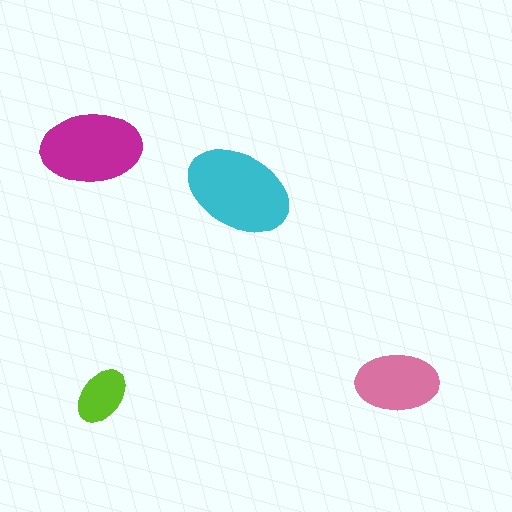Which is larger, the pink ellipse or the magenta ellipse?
The magenta one.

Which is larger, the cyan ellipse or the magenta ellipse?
The cyan one.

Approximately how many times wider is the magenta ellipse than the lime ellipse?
About 1.5 times wider.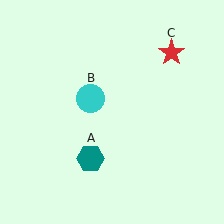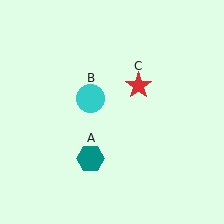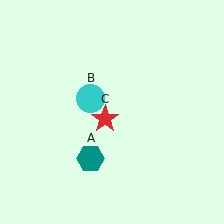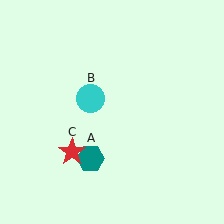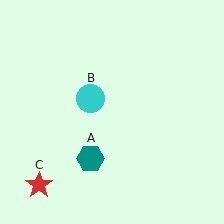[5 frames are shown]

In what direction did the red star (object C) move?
The red star (object C) moved down and to the left.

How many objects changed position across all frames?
1 object changed position: red star (object C).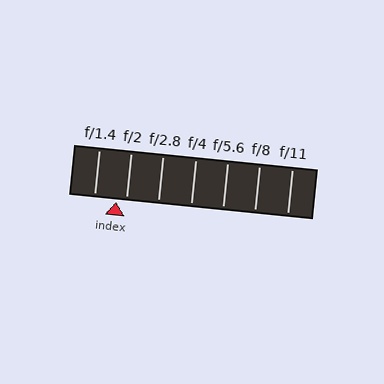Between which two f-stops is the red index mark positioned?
The index mark is between f/1.4 and f/2.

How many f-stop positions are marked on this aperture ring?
There are 7 f-stop positions marked.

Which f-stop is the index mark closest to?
The index mark is closest to f/2.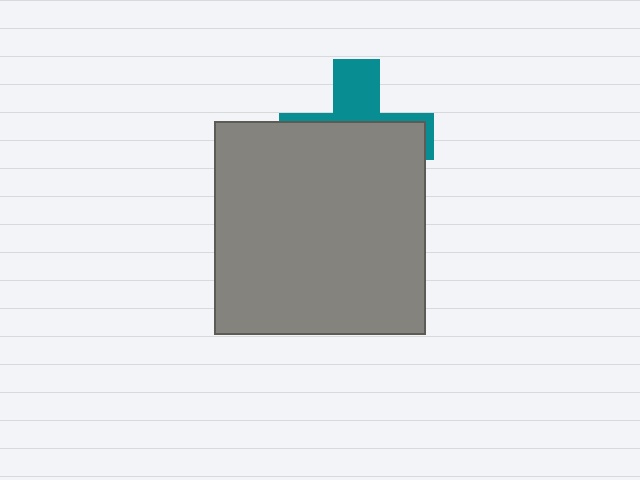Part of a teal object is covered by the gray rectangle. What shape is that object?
It is a cross.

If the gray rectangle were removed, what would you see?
You would see the complete teal cross.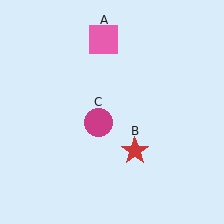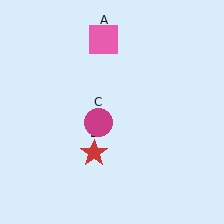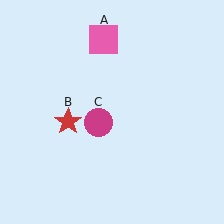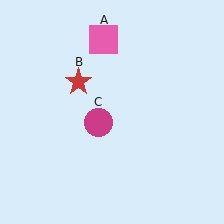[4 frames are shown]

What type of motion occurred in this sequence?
The red star (object B) rotated clockwise around the center of the scene.